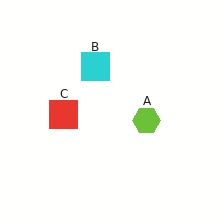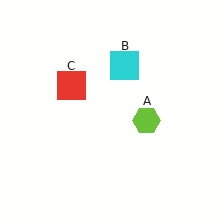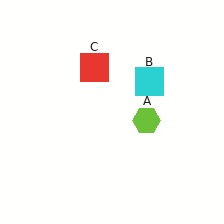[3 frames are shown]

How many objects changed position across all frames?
2 objects changed position: cyan square (object B), red square (object C).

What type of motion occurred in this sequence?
The cyan square (object B), red square (object C) rotated clockwise around the center of the scene.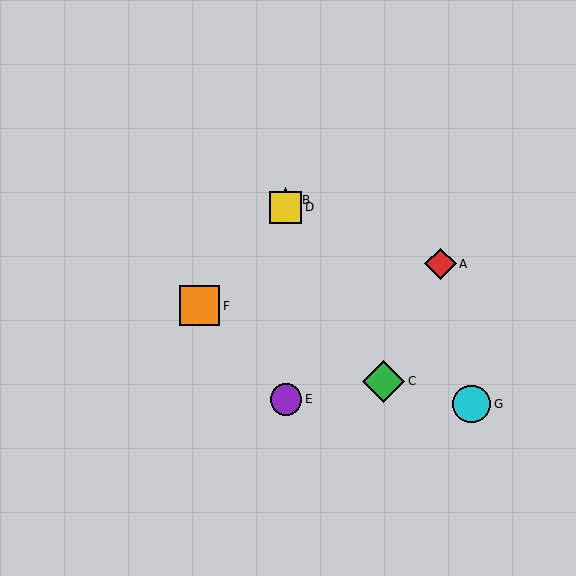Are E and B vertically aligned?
Yes, both are at x≈286.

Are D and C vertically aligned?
No, D is at x≈286 and C is at x≈384.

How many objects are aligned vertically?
3 objects (B, D, E) are aligned vertically.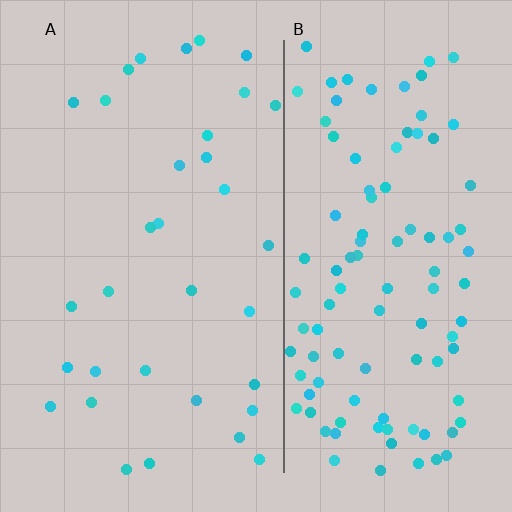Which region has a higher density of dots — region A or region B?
B (the right).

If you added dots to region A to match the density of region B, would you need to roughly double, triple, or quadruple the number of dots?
Approximately triple.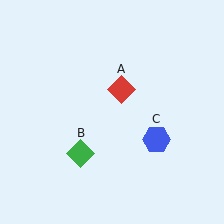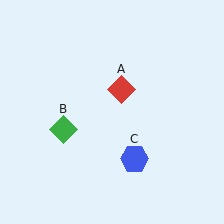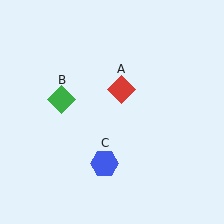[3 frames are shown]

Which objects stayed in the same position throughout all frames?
Red diamond (object A) remained stationary.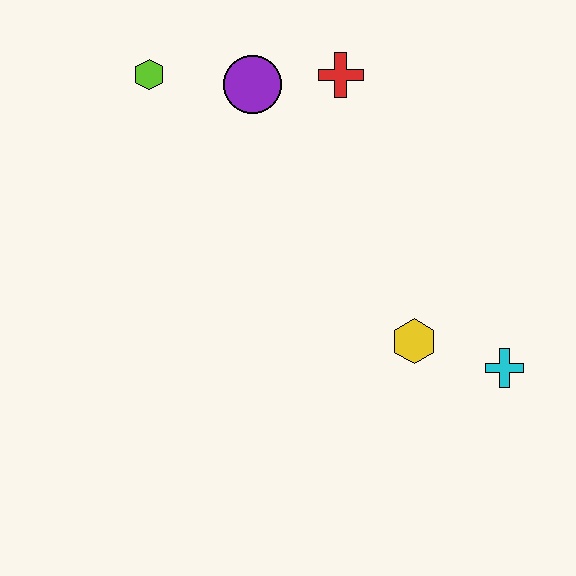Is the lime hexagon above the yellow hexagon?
Yes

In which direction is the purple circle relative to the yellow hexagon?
The purple circle is above the yellow hexagon.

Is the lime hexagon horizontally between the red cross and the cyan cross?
No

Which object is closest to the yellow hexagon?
The cyan cross is closest to the yellow hexagon.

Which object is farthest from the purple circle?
The cyan cross is farthest from the purple circle.